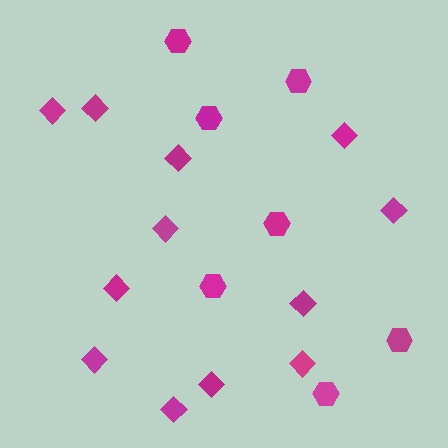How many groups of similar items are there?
There are 2 groups: one group of hexagons (7) and one group of diamonds (12).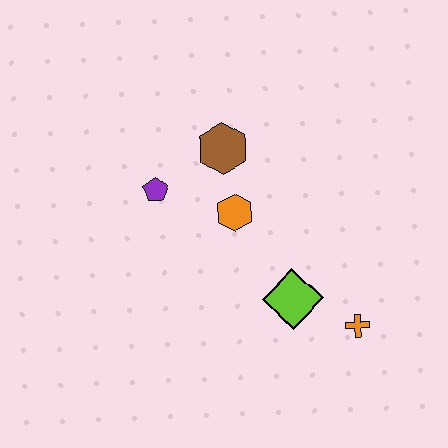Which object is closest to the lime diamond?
The orange cross is closest to the lime diamond.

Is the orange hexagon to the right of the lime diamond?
No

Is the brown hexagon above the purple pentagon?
Yes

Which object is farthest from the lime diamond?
The purple pentagon is farthest from the lime diamond.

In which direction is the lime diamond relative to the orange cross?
The lime diamond is to the left of the orange cross.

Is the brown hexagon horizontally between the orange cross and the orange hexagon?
No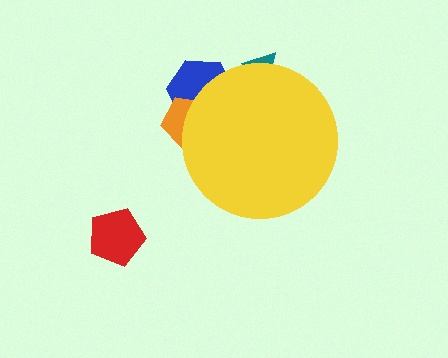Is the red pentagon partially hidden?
No, the red pentagon is fully visible.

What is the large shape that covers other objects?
A yellow circle.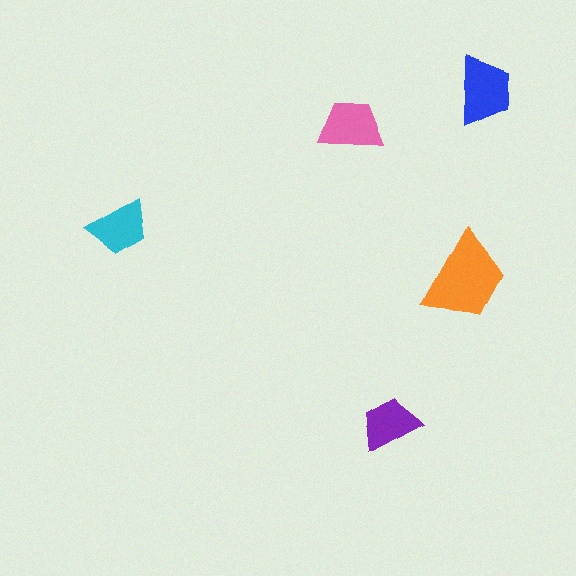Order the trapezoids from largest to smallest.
the orange one, the blue one, the pink one, the cyan one, the purple one.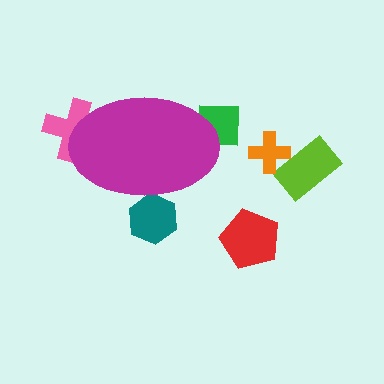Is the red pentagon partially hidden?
No, the red pentagon is fully visible.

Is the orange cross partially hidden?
No, the orange cross is fully visible.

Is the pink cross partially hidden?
Yes, the pink cross is partially hidden behind the magenta ellipse.